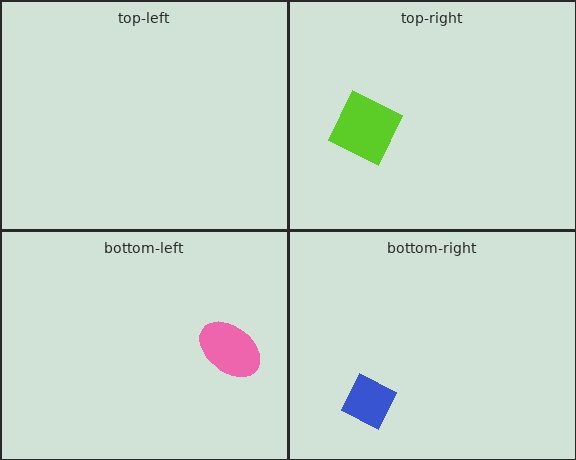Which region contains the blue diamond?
The bottom-right region.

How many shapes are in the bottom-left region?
1.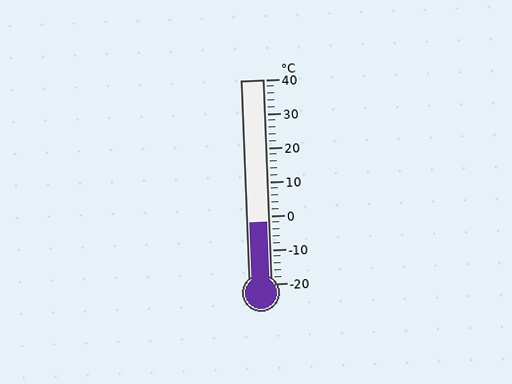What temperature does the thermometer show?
The thermometer shows approximately -2°C.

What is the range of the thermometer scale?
The thermometer scale ranges from -20°C to 40°C.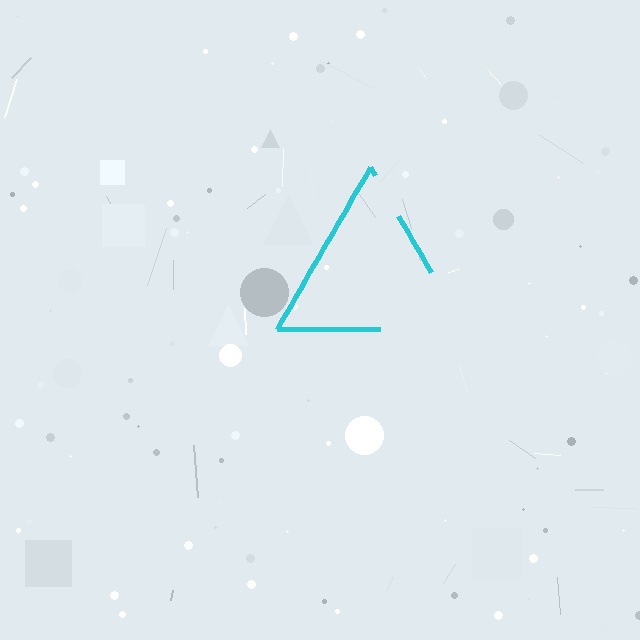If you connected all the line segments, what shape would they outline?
They would outline a triangle.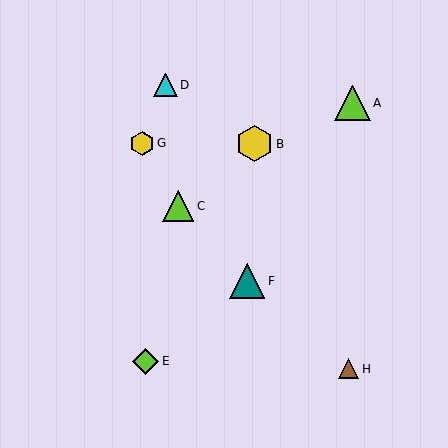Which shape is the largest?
The yellow hexagon (labeled B) is the largest.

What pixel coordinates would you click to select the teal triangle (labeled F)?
Click at (247, 281) to select the teal triangle F.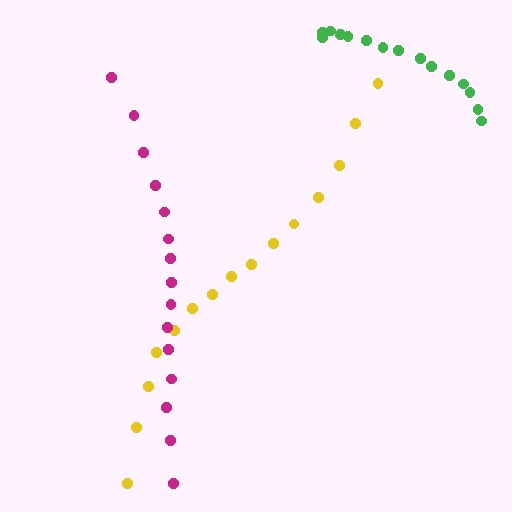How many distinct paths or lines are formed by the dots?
There are 3 distinct paths.